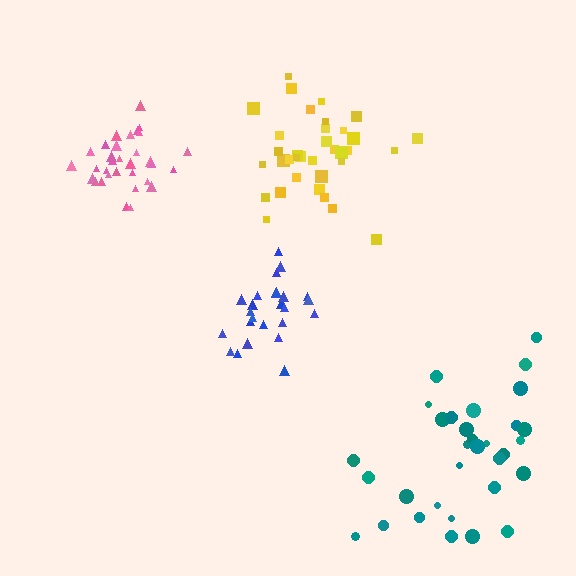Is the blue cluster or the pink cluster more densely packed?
Pink.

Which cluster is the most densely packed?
Pink.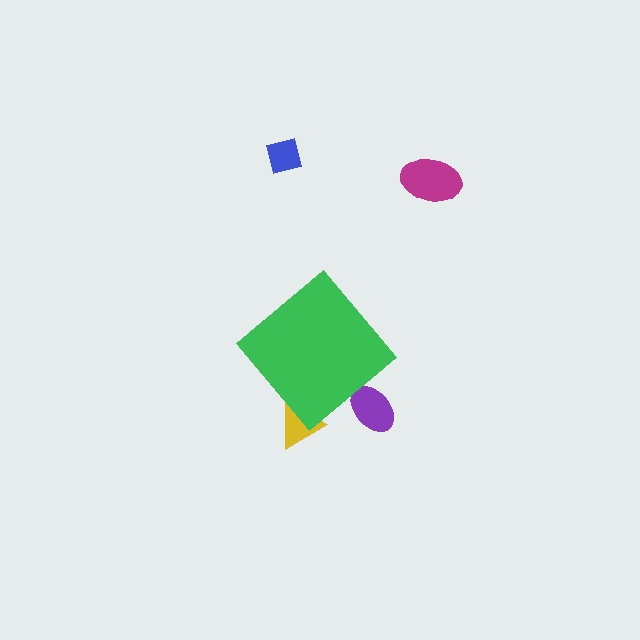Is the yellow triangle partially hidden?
Yes, the yellow triangle is partially hidden behind the green diamond.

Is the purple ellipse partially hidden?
Yes, the purple ellipse is partially hidden behind the green diamond.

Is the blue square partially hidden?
No, the blue square is fully visible.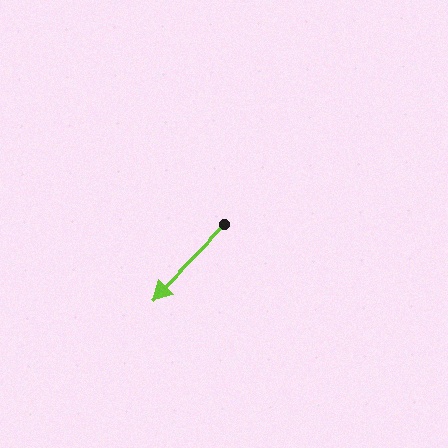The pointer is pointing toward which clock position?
Roughly 7 o'clock.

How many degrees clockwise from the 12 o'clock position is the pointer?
Approximately 224 degrees.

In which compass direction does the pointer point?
Southwest.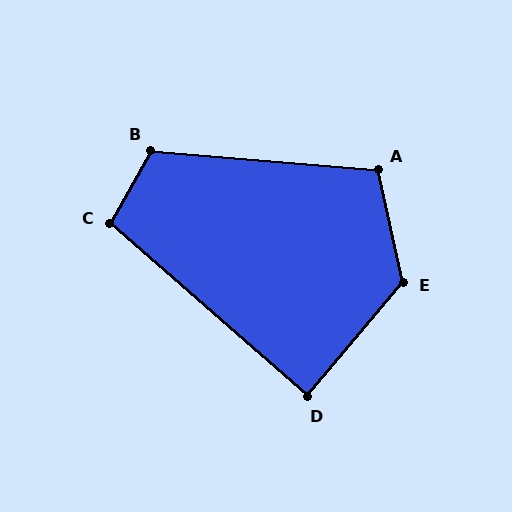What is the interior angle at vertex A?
Approximately 107 degrees (obtuse).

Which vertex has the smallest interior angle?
D, at approximately 89 degrees.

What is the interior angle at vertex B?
Approximately 114 degrees (obtuse).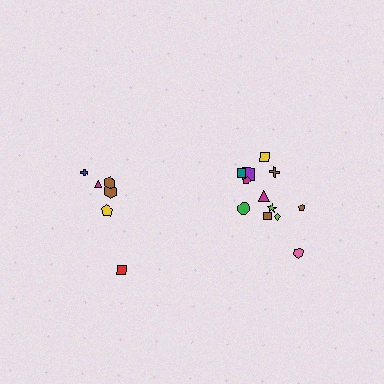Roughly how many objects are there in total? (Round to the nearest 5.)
Roughly 20 objects in total.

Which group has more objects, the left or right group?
The right group.